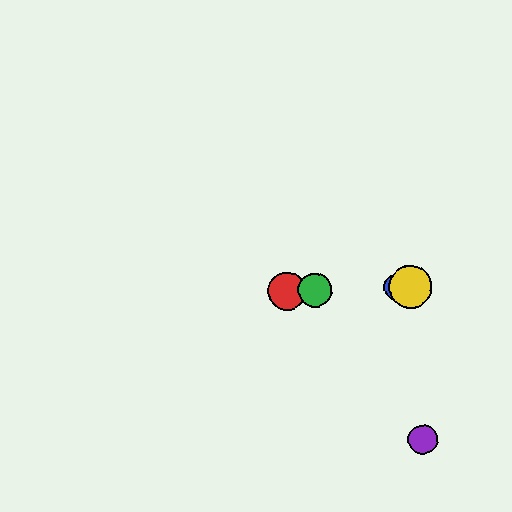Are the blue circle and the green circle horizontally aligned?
Yes, both are at y≈287.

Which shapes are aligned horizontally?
The red circle, the blue circle, the green circle, the yellow circle are aligned horizontally.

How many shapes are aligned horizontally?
4 shapes (the red circle, the blue circle, the green circle, the yellow circle) are aligned horizontally.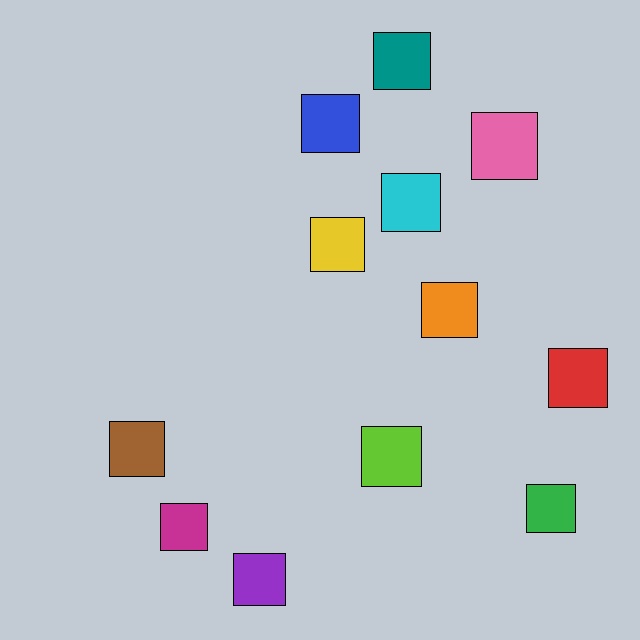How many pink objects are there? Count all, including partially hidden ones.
There is 1 pink object.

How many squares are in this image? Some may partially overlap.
There are 12 squares.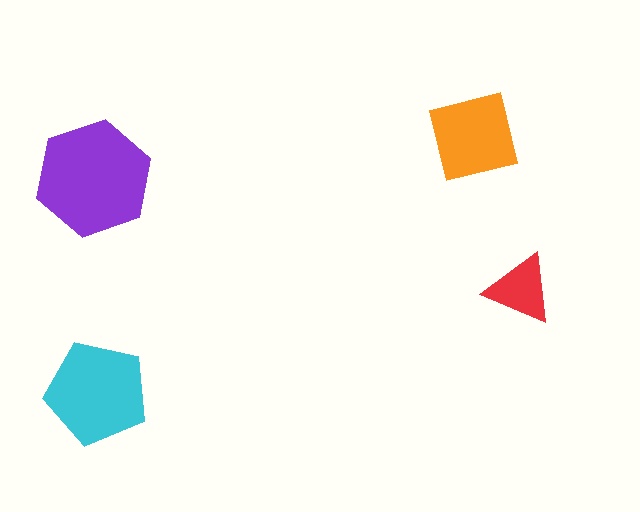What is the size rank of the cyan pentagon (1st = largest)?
2nd.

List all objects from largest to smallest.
The purple hexagon, the cyan pentagon, the orange square, the red triangle.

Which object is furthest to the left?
The purple hexagon is leftmost.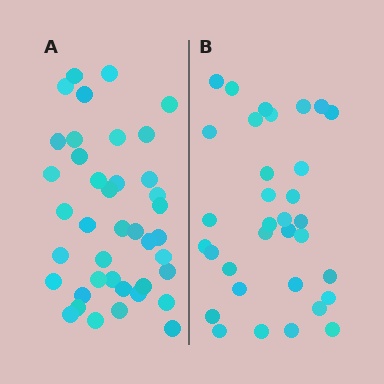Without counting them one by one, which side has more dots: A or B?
Region A (the left region) has more dots.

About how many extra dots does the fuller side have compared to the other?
Region A has roughly 8 or so more dots than region B.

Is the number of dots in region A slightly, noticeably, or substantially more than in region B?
Region A has only slightly more — the two regions are fairly close. The ratio is roughly 1.2 to 1.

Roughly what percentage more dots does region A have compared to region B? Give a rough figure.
About 20% more.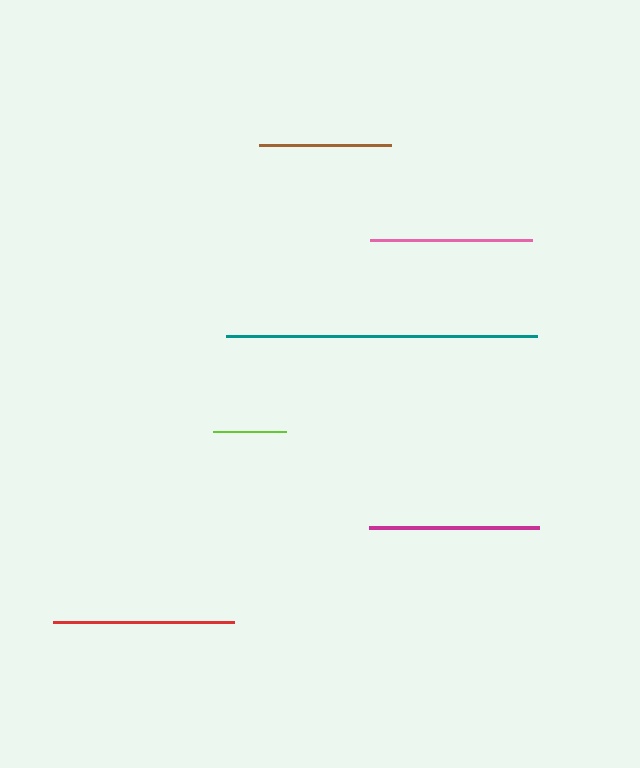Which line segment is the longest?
The teal line is the longest at approximately 311 pixels.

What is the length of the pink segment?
The pink segment is approximately 162 pixels long.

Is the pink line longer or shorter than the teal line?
The teal line is longer than the pink line.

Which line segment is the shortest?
The lime line is the shortest at approximately 72 pixels.